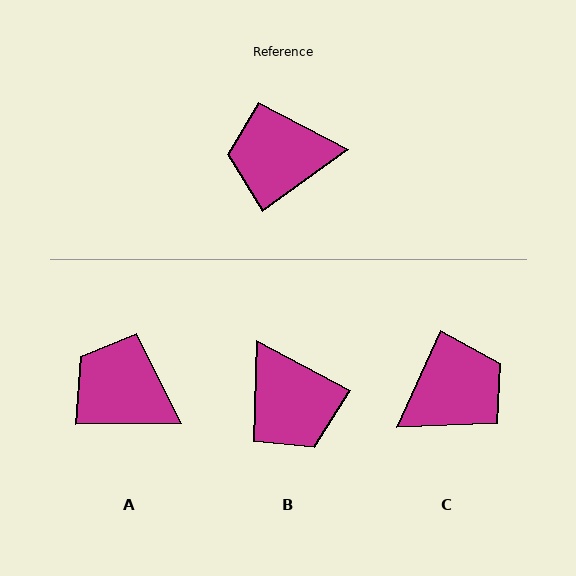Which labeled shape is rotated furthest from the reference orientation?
C, about 151 degrees away.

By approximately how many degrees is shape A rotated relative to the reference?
Approximately 36 degrees clockwise.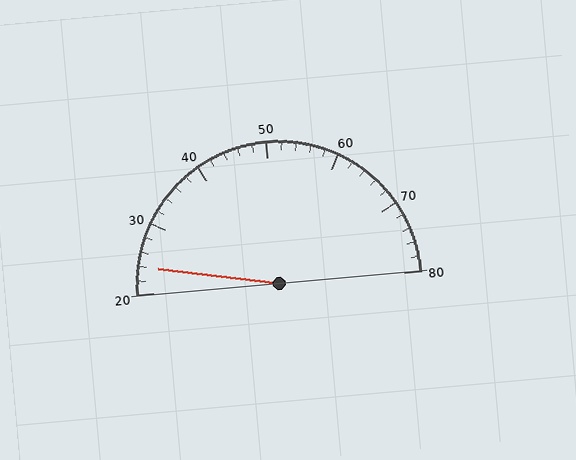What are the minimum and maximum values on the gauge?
The gauge ranges from 20 to 80.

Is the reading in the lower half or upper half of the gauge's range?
The reading is in the lower half of the range (20 to 80).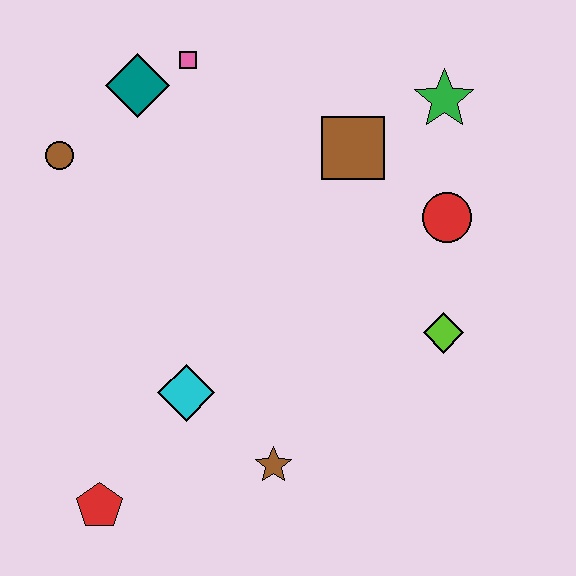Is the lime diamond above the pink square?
No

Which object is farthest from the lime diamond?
The brown circle is farthest from the lime diamond.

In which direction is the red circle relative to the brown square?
The red circle is to the right of the brown square.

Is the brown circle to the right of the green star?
No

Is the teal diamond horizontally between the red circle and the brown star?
No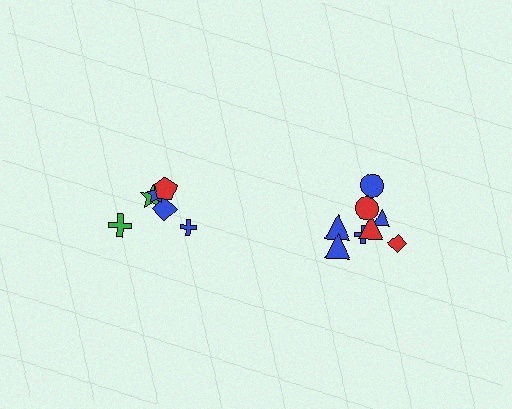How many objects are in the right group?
There are 8 objects.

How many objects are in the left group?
There are 6 objects.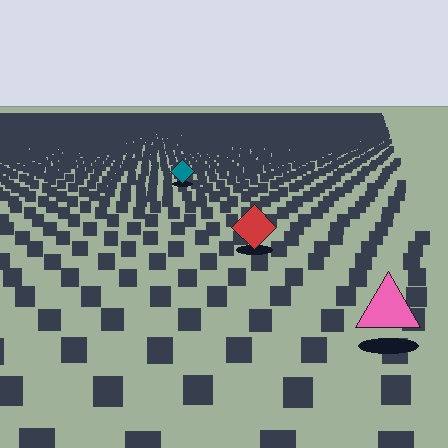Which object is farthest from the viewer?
The teal diamond is farthest from the viewer. It appears smaller and the ground texture around it is denser.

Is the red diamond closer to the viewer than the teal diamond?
Yes. The red diamond is closer — you can tell from the texture gradient: the ground texture is coarser near it.